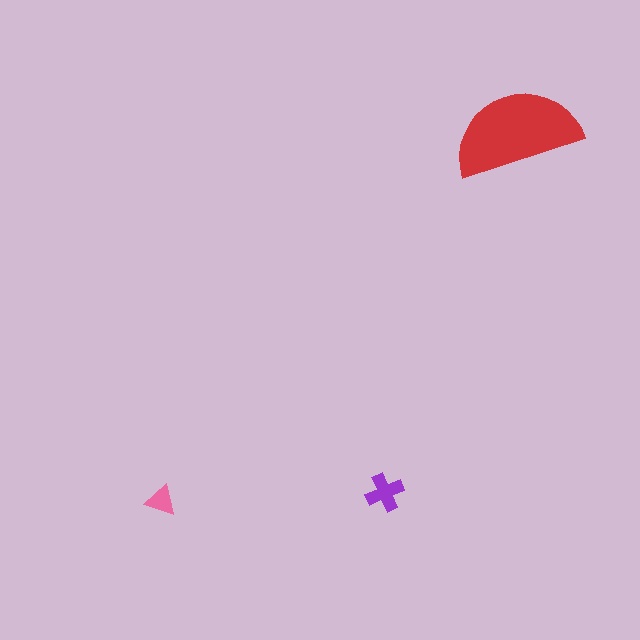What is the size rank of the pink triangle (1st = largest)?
3rd.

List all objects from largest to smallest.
The red semicircle, the purple cross, the pink triangle.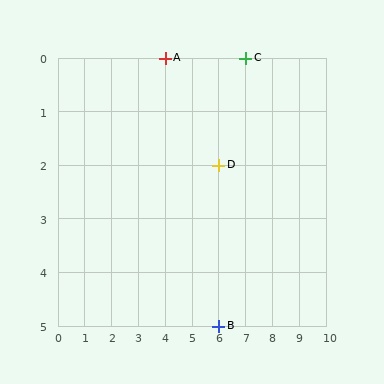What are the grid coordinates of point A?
Point A is at grid coordinates (4, 0).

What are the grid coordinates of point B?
Point B is at grid coordinates (6, 5).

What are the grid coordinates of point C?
Point C is at grid coordinates (7, 0).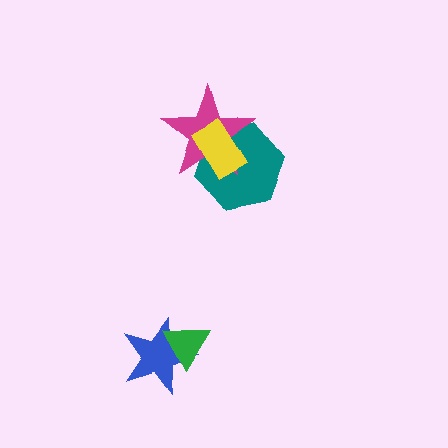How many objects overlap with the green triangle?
1 object overlaps with the green triangle.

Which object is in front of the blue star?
The green triangle is in front of the blue star.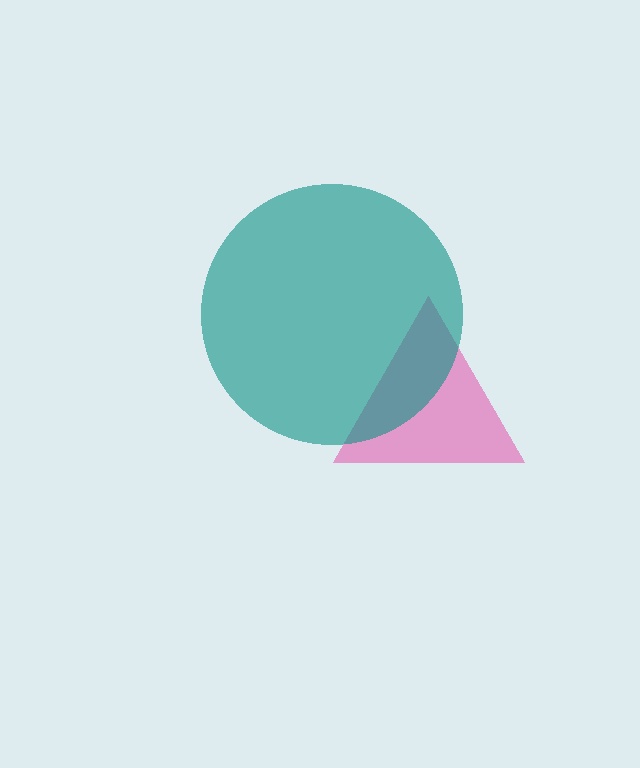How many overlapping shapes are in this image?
There are 2 overlapping shapes in the image.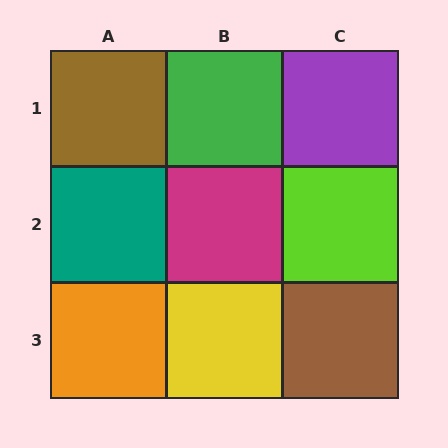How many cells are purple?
1 cell is purple.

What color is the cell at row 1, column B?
Green.